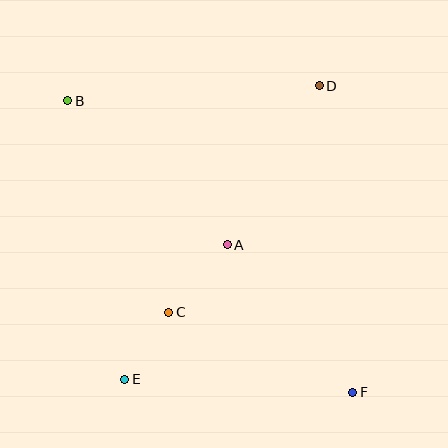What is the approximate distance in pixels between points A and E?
The distance between A and E is approximately 169 pixels.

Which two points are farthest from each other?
Points B and F are farthest from each other.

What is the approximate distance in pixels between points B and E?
The distance between B and E is approximately 285 pixels.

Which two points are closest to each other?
Points C and E are closest to each other.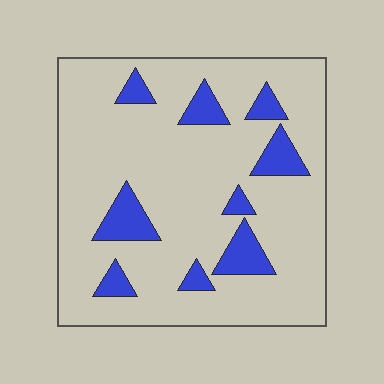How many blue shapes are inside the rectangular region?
9.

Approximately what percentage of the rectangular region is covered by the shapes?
Approximately 15%.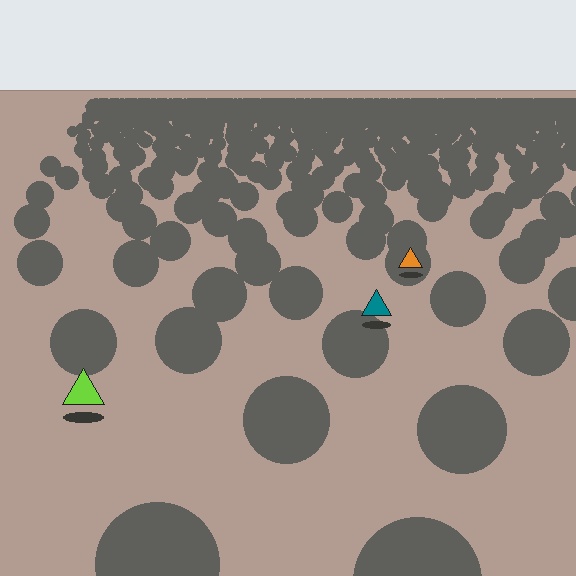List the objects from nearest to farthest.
From nearest to farthest: the lime triangle, the teal triangle, the orange triangle.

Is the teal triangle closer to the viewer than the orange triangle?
Yes. The teal triangle is closer — you can tell from the texture gradient: the ground texture is coarser near it.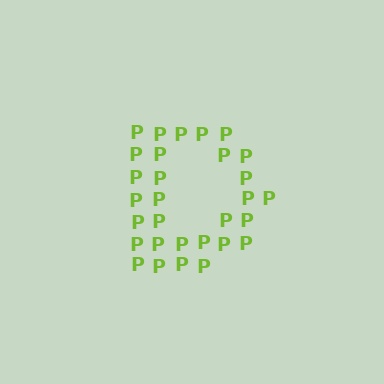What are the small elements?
The small elements are letter P's.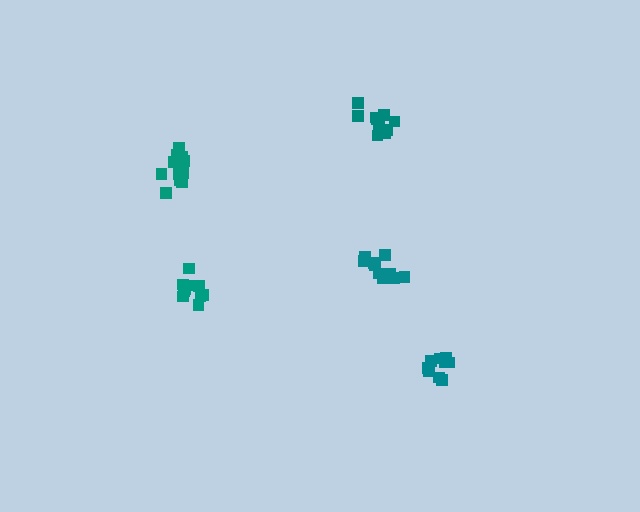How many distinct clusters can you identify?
There are 5 distinct clusters.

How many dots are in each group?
Group 1: 10 dots, Group 2: 10 dots, Group 3: 12 dots, Group 4: 11 dots, Group 5: 10 dots (53 total).